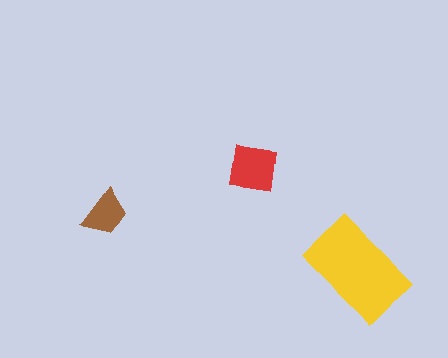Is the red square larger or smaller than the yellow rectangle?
Smaller.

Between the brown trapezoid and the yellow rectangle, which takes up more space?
The yellow rectangle.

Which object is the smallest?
The brown trapezoid.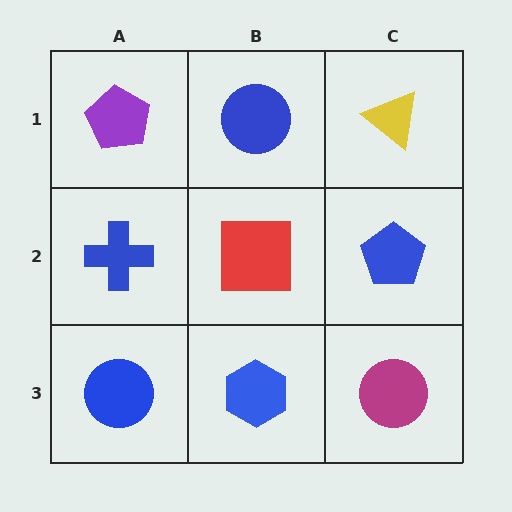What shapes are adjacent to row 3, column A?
A blue cross (row 2, column A), a blue hexagon (row 3, column B).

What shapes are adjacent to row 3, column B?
A red square (row 2, column B), a blue circle (row 3, column A), a magenta circle (row 3, column C).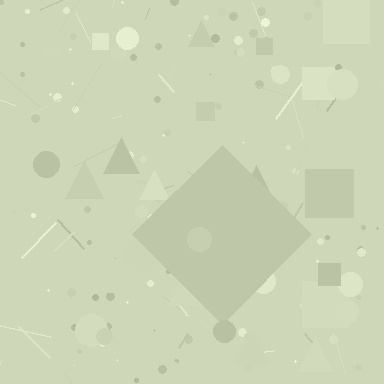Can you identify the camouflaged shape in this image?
The camouflaged shape is a diamond.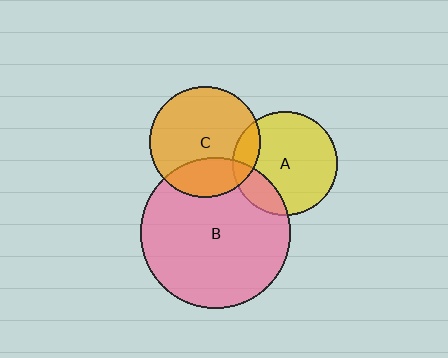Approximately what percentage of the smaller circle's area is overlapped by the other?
Approximately 20%.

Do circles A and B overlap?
Yes.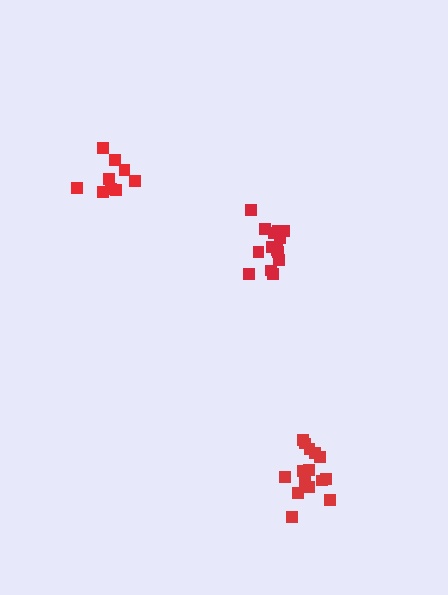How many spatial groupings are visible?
There are 3 spatial groupings.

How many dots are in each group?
Group 1: 14 dots, Group 2: 15 dots, Group 3: 9 dots (38 total).